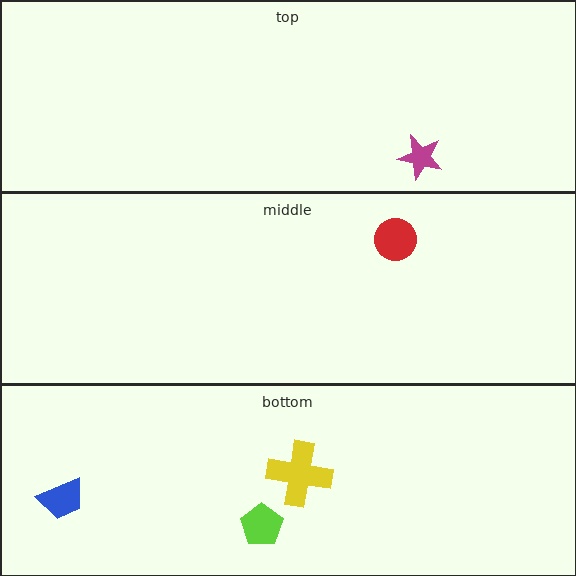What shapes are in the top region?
The magenta star.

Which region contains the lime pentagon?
The bottom region.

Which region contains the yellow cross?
The bottom region.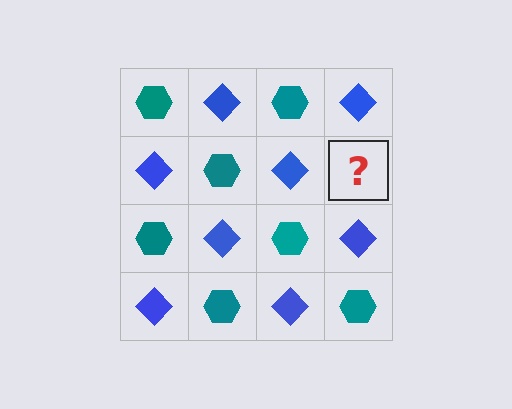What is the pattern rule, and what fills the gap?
The rule is that it alternates teal hexagon and blue diamond in a checkerboard pattern. The gap should be filled with a teal hexagon.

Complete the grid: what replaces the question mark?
The question mark should be replaced with a teal hexagon.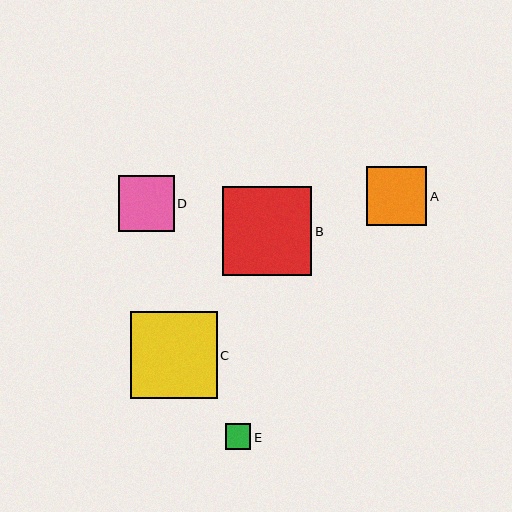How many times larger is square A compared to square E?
Square A is approximately 2.4 times the size of square E.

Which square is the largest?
Square B is the largest with a size of approximately 90 pixels.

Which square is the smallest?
Square E is the smallest with a size of approximately 25 pixels.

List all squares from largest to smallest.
From largest to smallest: B, C, A, D, E.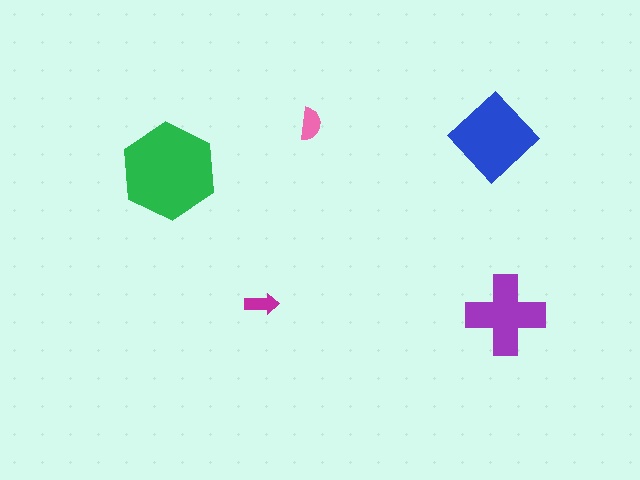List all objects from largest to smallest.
The green hexagon, the blue diamond, the purple cross, the pink semicircle, the magenta arrow.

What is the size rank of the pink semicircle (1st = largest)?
4th.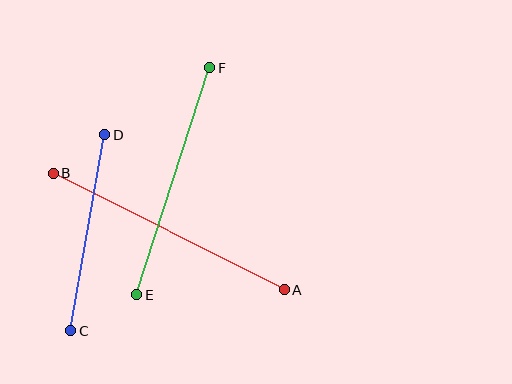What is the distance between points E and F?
The distance is approximately 238 pixels.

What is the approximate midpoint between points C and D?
The midpoint is at approximately (88, 233) pixels.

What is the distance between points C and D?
The distance is approximately 199 pixels.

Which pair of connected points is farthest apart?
Points A and B are farthest apart.